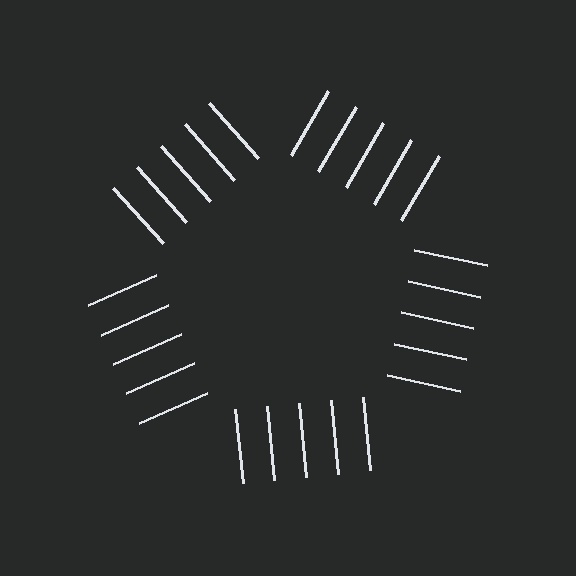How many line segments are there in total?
25 — 5 along each of the 5 edges.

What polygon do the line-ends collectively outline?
An illusory pentagon — the line segments terminate on its edges but no continuous stroke is drawn.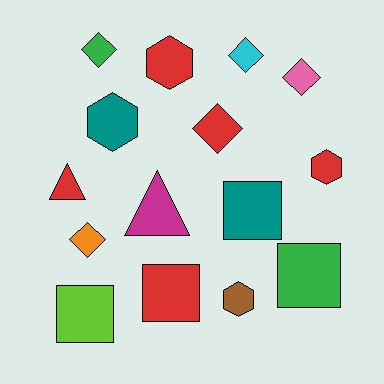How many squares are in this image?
There are 4 squares.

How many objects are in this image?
There are 15 objects.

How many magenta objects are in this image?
There is 1 magenta object.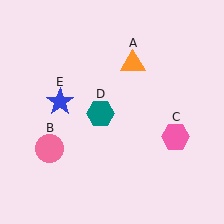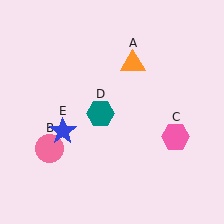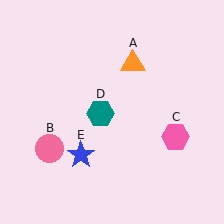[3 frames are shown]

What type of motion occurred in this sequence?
The blue star (object E) rotated counterclockwise around the center of the scene.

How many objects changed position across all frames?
1 object changed position: blue star (object E).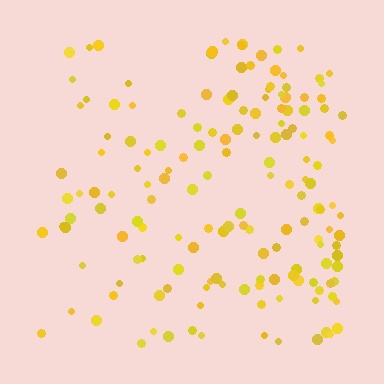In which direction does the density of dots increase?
From left to right, with the right side densest.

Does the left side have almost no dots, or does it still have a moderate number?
Still a moderate number, just noticeably fewer than the right.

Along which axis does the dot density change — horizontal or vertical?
Horizontal.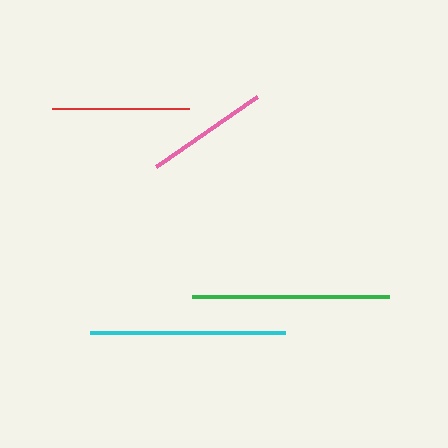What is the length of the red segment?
The red segment is approximately 137 pixels long.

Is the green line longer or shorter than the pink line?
The green line is longer than the pink line.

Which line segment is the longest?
The green line is the longest at approximately 197 pixels.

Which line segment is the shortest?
The pink line is the shortest at approximately 123 pixels.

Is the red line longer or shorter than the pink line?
The red line is longer than the pink line.